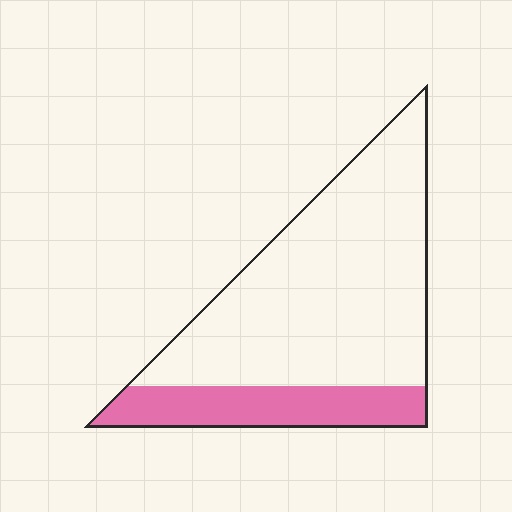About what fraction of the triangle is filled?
About one quarter (1/4).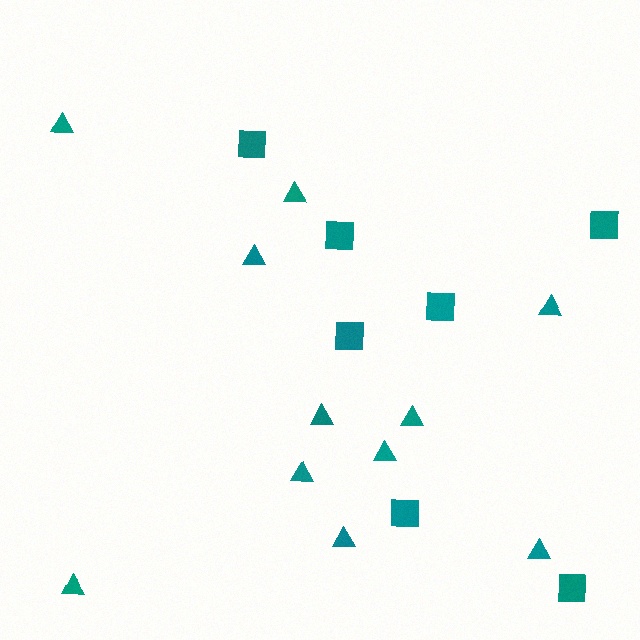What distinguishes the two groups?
There are 2 groups: one group of squares (7) and one group of triangles (11).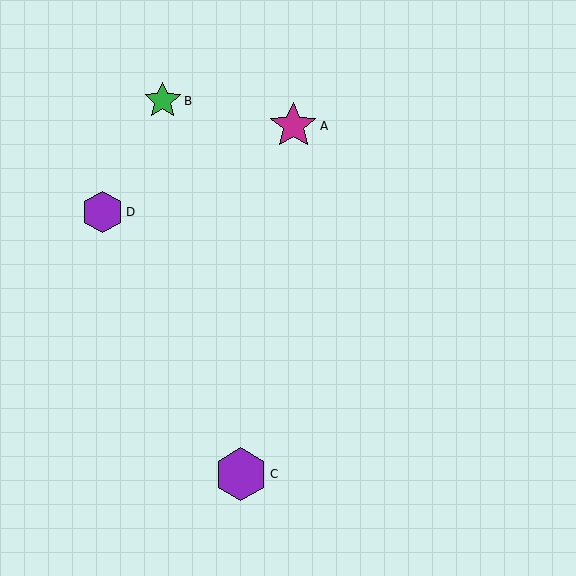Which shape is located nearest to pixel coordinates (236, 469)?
The purple hexagon (labeled C) at (241, 474) is nearest to that location.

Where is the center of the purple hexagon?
The center of the purple hexagon is at (241, 474).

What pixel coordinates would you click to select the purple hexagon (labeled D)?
Click at (102, 212) to select the purple hexagon D.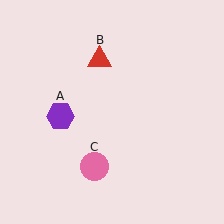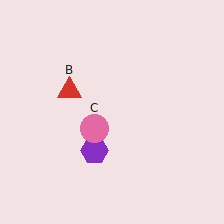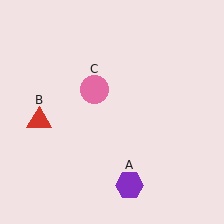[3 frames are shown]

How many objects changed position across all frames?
3 objects changed position: purple hexagon (object A), red triangle (object B), pink circle (object C).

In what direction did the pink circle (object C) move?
The pink circle (object C) moved up.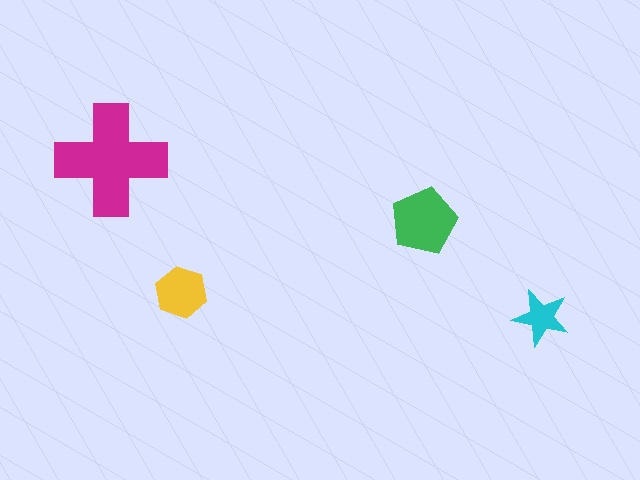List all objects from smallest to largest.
The cyan star, the yellow hexagon, the green pentagon, the magenta cross.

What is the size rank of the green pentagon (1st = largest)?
2nd.